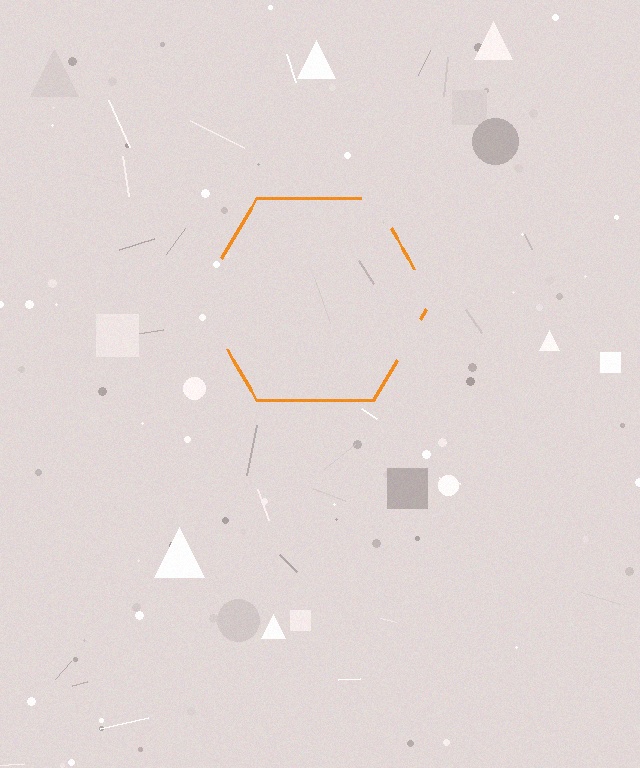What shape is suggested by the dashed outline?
The dashed outline suggests a hexagon.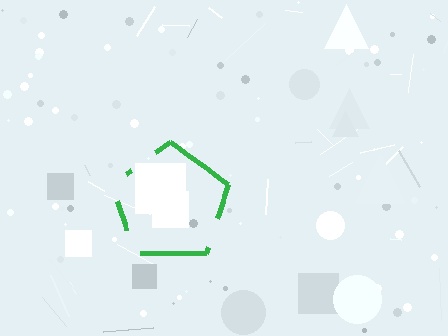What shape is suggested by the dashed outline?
The dashed outline suggests a pentagon.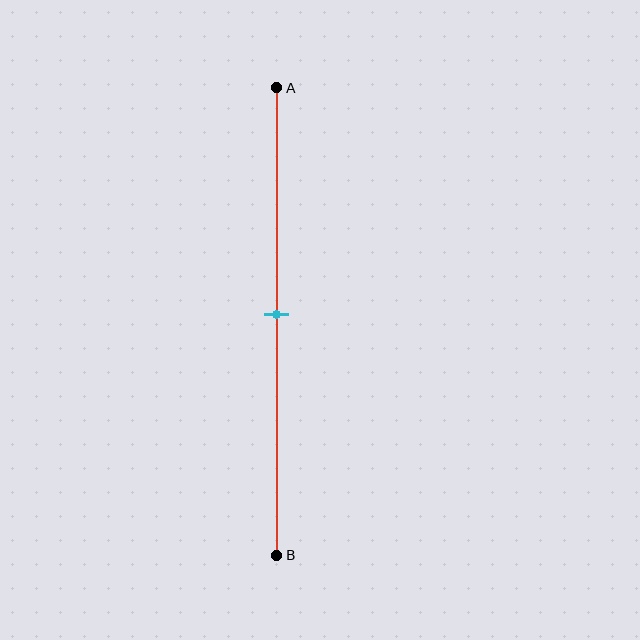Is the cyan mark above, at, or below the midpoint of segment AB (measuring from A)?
The cyan mark is approximately at the midpoint of segment AB.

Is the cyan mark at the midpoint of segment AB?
Yes, the mark is approximately at the midpoint.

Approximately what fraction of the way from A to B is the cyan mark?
The cyan mark is approximately 50% of the way from A to B.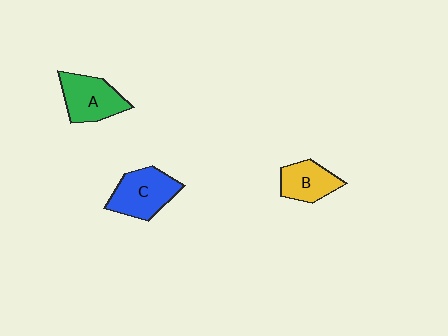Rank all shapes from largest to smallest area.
From largest to smallest: C (blue), A (green), B (yellow).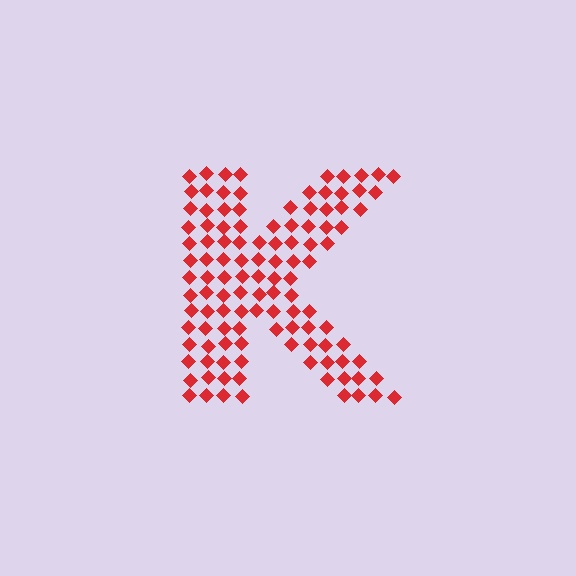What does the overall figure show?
The overall figure shows the letter K.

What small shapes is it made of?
It is made of small diamonds.